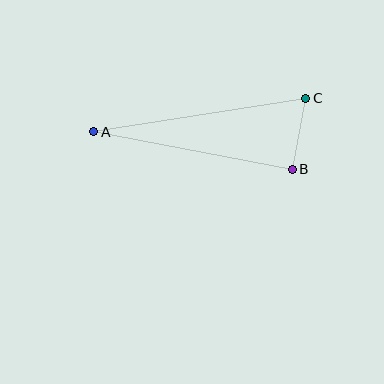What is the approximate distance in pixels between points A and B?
The distance between A and B is approximately 202 pixels.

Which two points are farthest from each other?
Points A and C are farthest from each other.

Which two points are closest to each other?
Points B and C are closest to each other.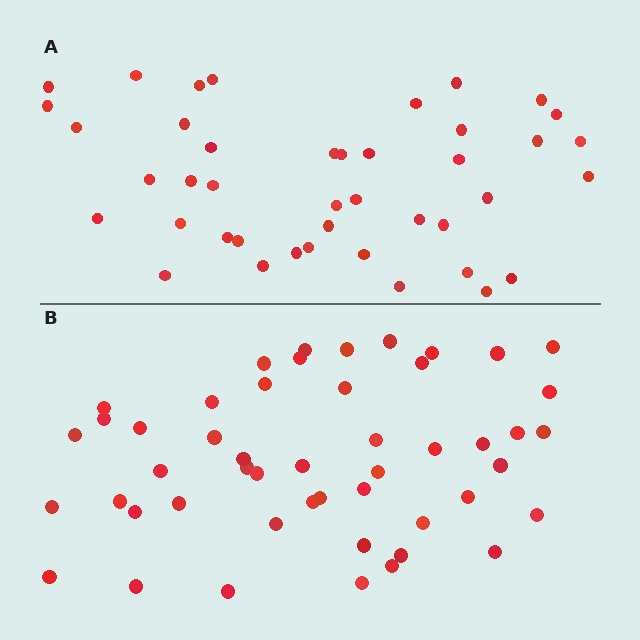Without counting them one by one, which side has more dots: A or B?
Region B (the bottom region) has more dots.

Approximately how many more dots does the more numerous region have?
Region B has roughly 8 or so more dots than region A.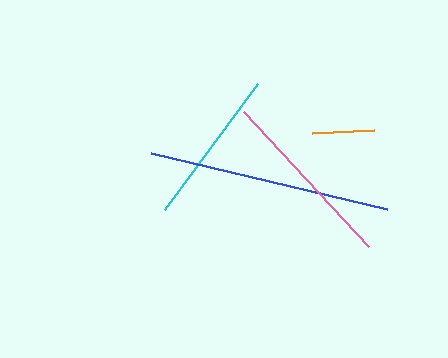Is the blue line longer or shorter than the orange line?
The blue line is longer than the orange line.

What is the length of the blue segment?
The blue segment is approximately 242 pixels long.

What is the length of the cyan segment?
The cyan segment is approximately 158 pixels long.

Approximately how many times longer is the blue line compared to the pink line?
The blue line is approximately 1.3 times the length of the pink line.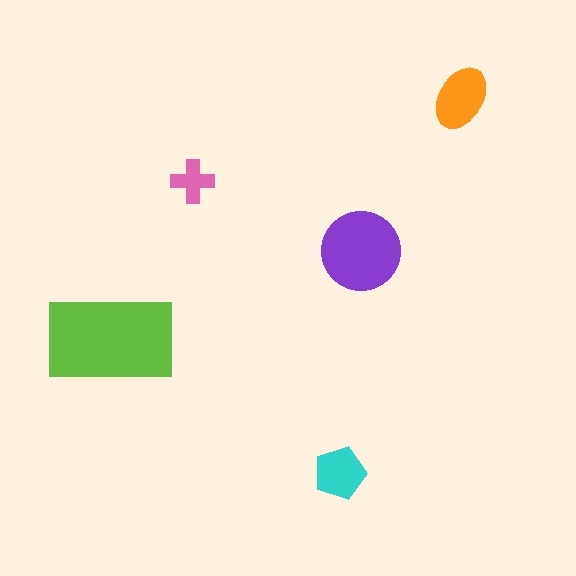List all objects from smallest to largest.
The pink cross, the cyan pentagon, the orange ellipse, the purple circle, the lime rectangle.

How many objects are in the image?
There are 5 objects in the image.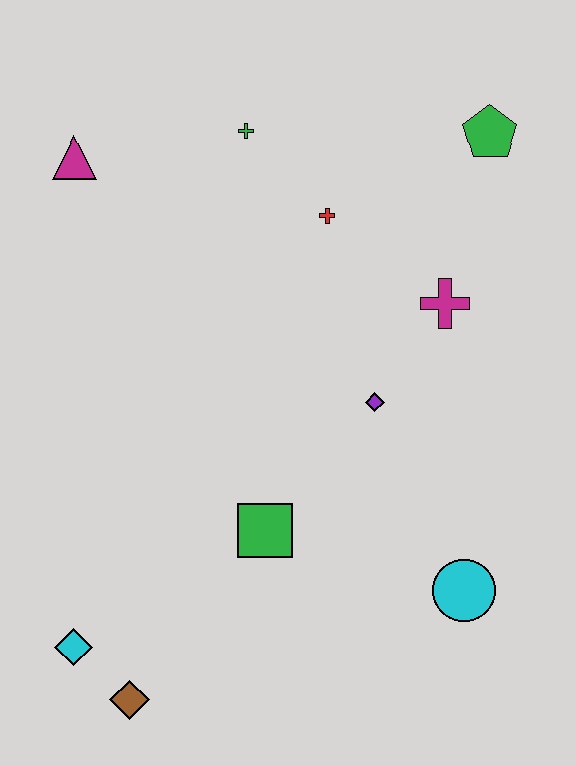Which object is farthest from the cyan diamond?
The green pentagon is farthest from the cyan diamond.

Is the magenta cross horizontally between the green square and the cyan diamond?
No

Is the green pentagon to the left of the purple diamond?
No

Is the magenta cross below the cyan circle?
No